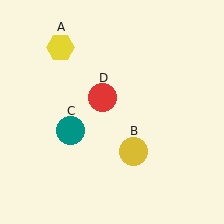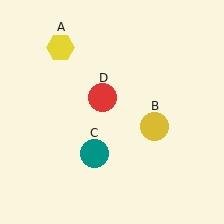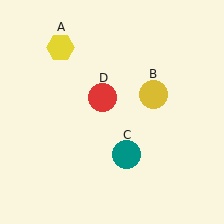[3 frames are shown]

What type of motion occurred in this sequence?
The yellow circle (object B), teal circle (object C) rotated counterclockwise around the center of the scene.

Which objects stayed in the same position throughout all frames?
Yellow hexagon (object A) and red circle (object D) remained stationary.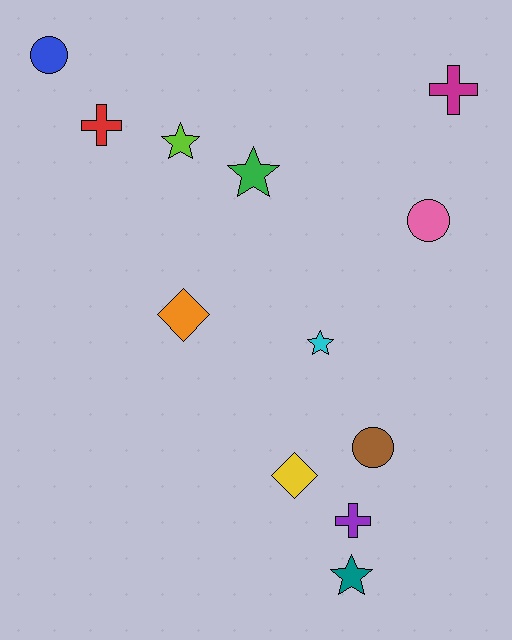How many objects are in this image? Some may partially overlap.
There are 12 objects.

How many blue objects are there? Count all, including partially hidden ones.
There is 1 blue object.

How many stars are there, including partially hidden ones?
There are 4 stars.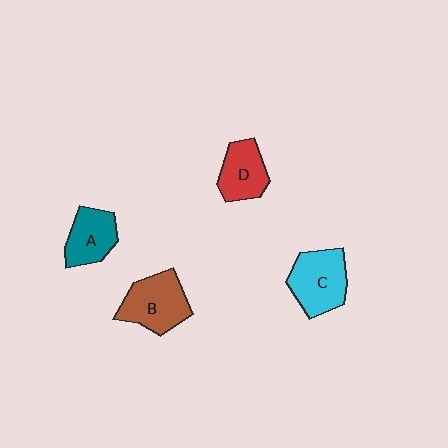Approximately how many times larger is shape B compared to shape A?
Approximately 1.3 times.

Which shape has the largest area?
Shape B (brown).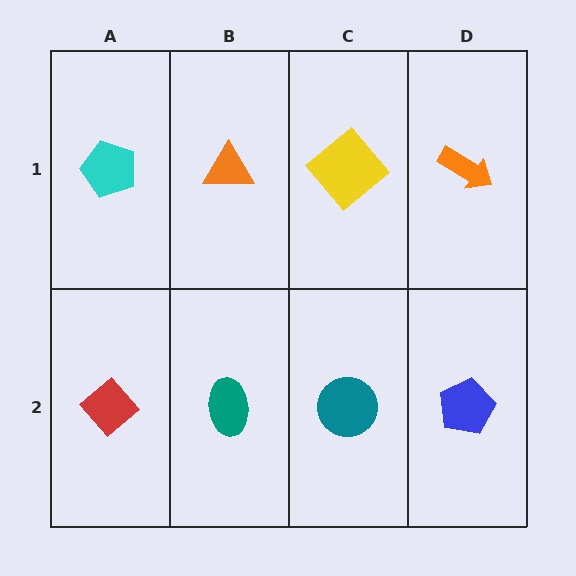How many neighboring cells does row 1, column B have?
3.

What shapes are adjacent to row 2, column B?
An orange triangle (row 1, column B), a red diamond (row 2, column A), a teal circle (row 2, column C).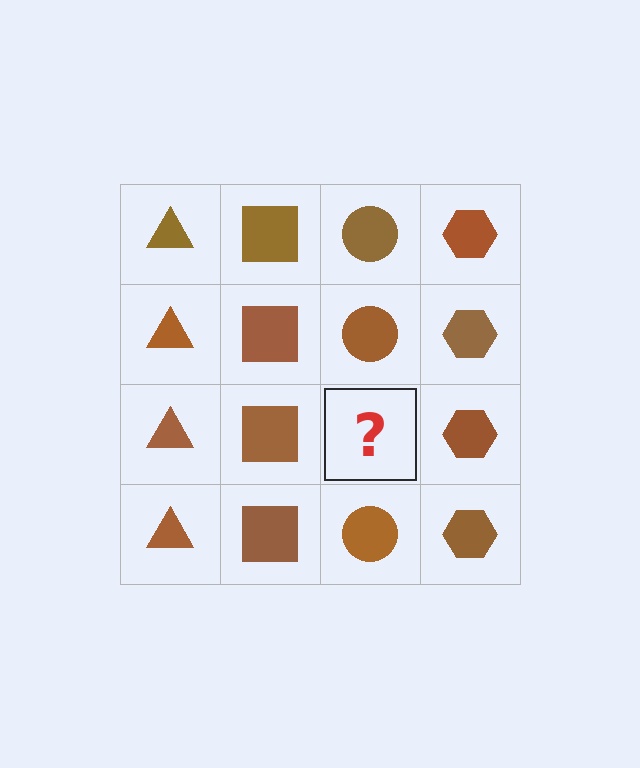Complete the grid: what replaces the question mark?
The question mark should be replaced with a brown circle.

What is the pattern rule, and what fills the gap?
The rule is that each column has a consistent shape. The gap should be filled with a brown circle.